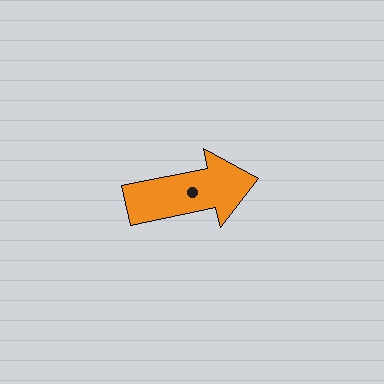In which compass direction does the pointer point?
East.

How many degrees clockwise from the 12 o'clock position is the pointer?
Approximately 78 degrees.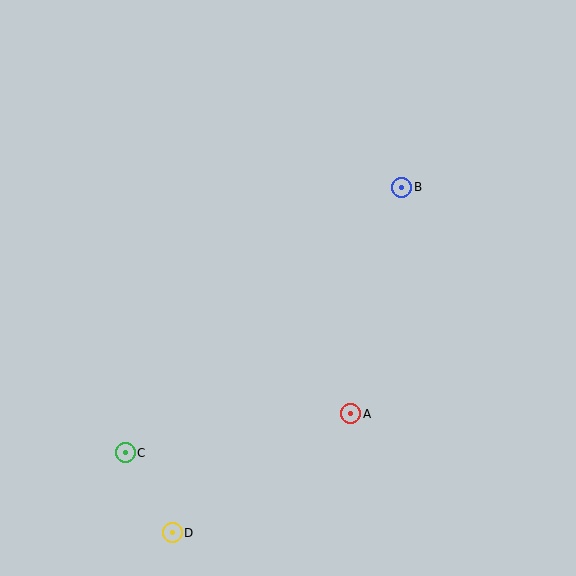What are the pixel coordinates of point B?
Point B is at (402, 187).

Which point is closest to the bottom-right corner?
Point A is closest to the bottom-right corner.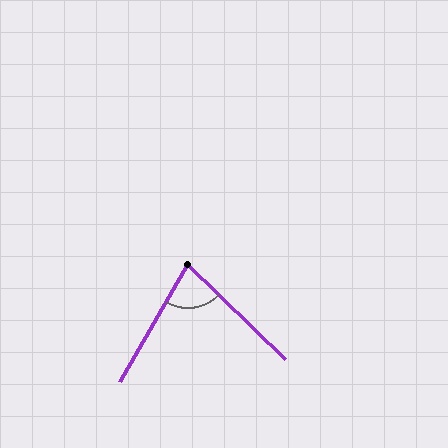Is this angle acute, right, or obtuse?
It is acute.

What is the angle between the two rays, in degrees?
Approximately 76 degrees.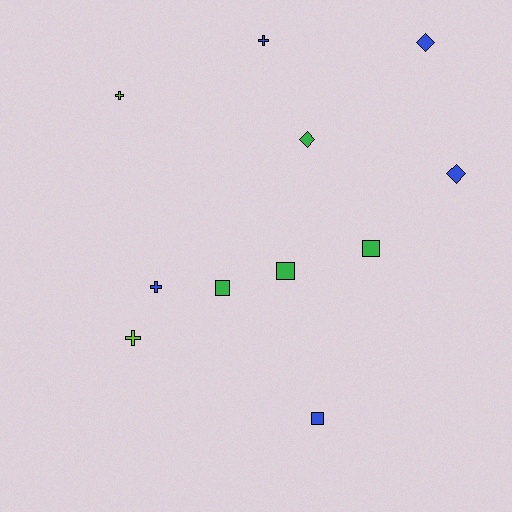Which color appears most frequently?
Blue, with 5 objects.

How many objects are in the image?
There are 11 objects.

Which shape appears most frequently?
Square, with 4 objects.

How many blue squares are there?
There is 1 blue square.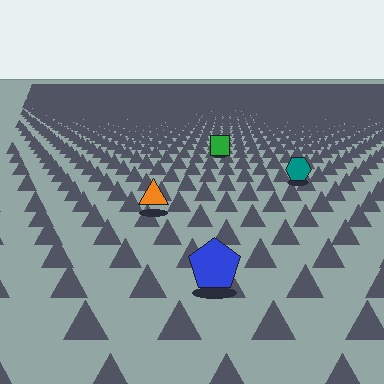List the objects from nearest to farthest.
From nearest to farthest: the blue pentagon, the orange triangle, the teal hexagon, the green square.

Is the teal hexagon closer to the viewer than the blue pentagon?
No. The blue pentagon is closer — you can tell from the texture gradient: the ground texture is coarser near it.